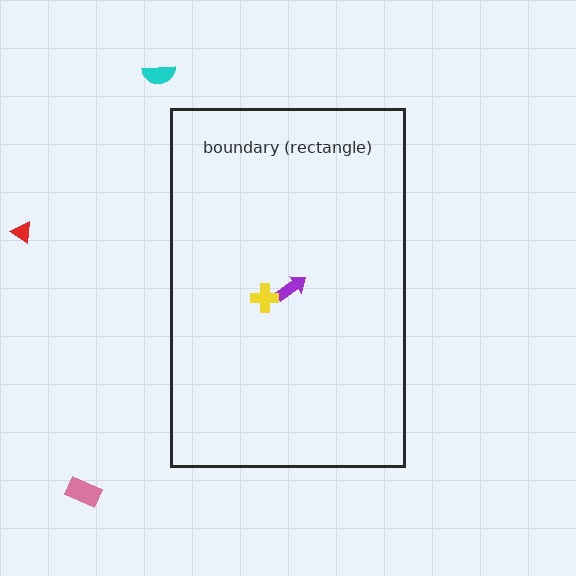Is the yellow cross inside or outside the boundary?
Inside.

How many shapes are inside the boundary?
2 inside, 3 outside.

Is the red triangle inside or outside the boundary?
Outside.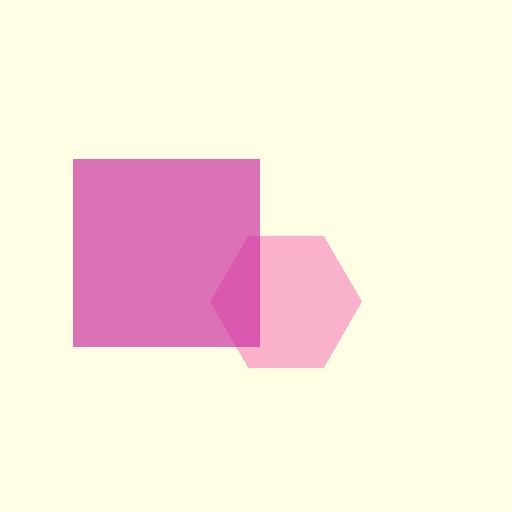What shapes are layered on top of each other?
The layered shapes are: a pink hexagon, a magenta square.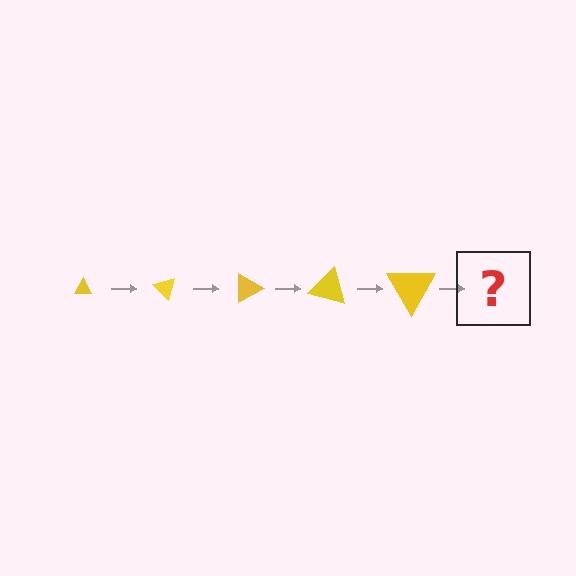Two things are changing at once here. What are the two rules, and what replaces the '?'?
The two rules are that the triangle grows larger each step and it rotates 45 degrees each step. The '?' should be a triangle, larger than the previous one and rotated 225 degrees from the start.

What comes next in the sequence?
The next element should be a triangle, larger than the previous one and rotated 225 degrees from the start.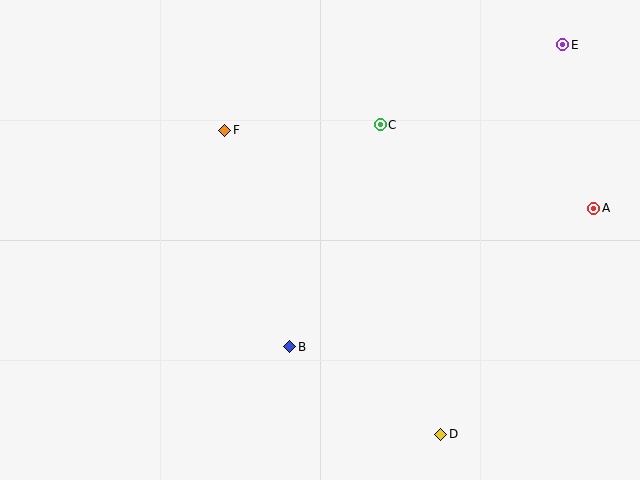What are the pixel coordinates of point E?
Point E is at (563, 45).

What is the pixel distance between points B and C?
The distance between B and C is 240 pixels.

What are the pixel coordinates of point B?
Point B is at (290, 347).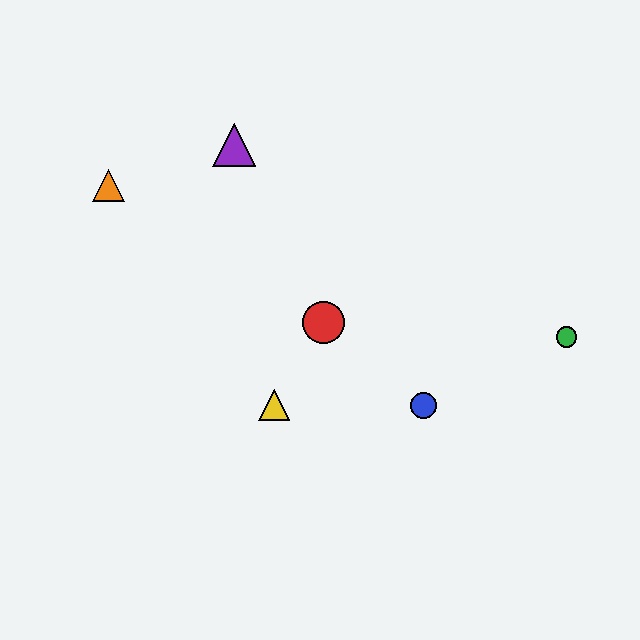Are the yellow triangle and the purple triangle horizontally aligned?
No, the yellow triangle is at y≈405 and the purple triangle is at y≈145.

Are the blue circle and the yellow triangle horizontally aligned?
Yes, both are at y≈405.